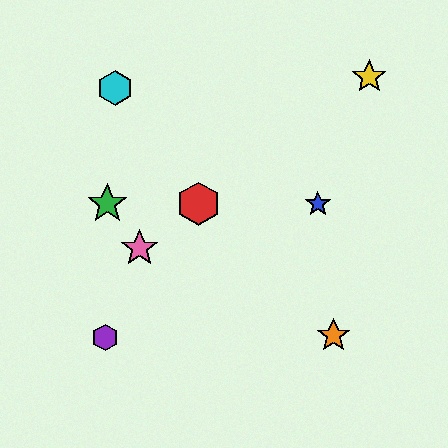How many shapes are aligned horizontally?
3 shapes (the red hexagon, the blue star, the green star) are aligned horizontally.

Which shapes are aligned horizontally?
The red hexagon, the blue star, the green star are aligned horizontally.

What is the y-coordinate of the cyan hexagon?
The cyan hexagon is at y≈88.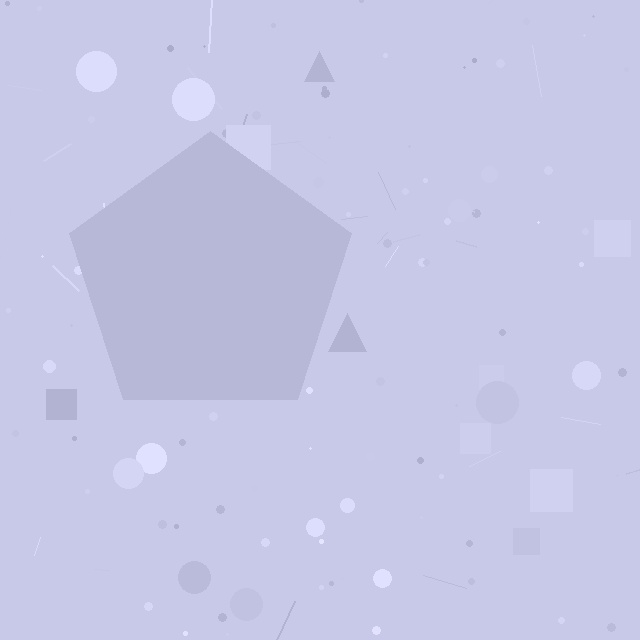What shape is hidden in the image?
A pentagon is hidden in the image.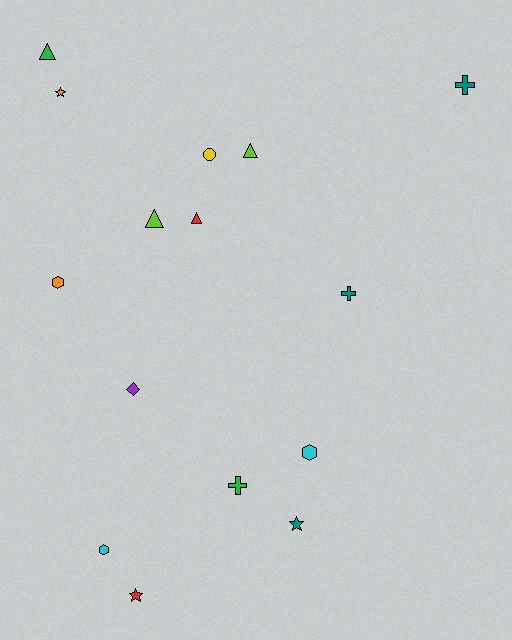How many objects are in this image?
There are 15 objects.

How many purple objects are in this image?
There is 1 purple object.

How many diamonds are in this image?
There is 1 diamond.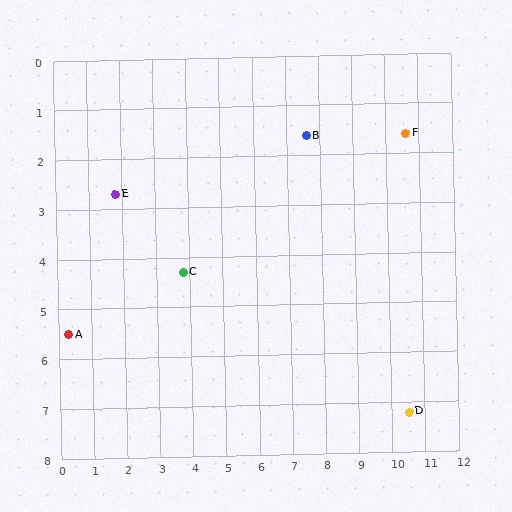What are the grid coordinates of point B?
Point B is at approximately (7.6, 1.6).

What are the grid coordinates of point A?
Point A is at approximately (0.3, 5.5).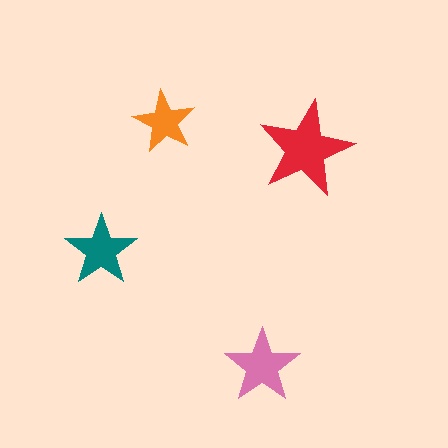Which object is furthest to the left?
The teal star is leftmost.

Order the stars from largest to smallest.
the red one, the pink one, the teal one, the orange one.